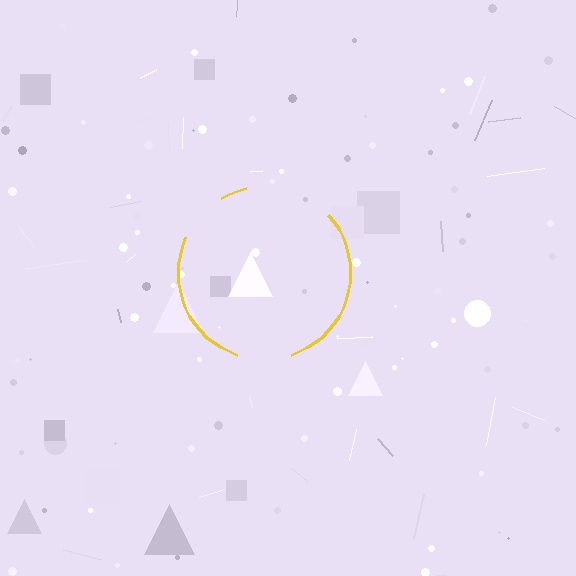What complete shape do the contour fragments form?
The contour fragments form a circle.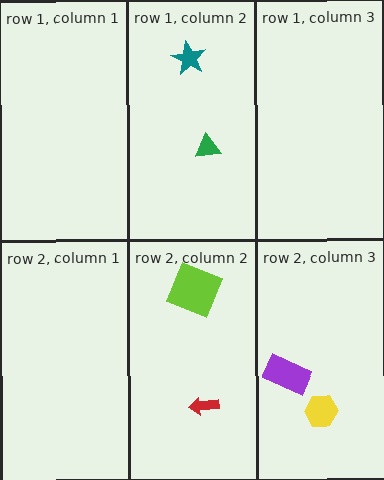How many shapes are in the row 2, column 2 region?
2.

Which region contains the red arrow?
The row 2, column 2 region.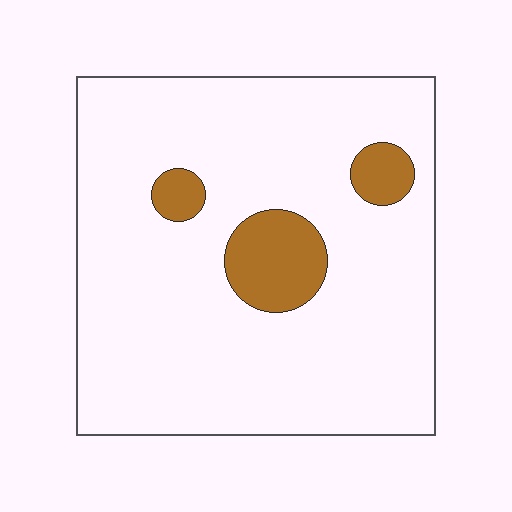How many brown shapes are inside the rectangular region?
3.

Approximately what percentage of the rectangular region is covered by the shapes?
Approximately 10%.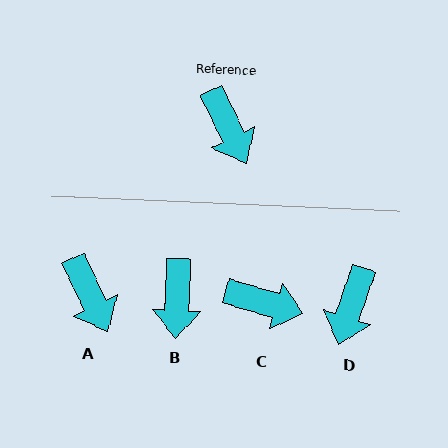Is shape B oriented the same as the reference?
No, it is off by about 28 degrees.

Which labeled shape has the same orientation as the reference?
A.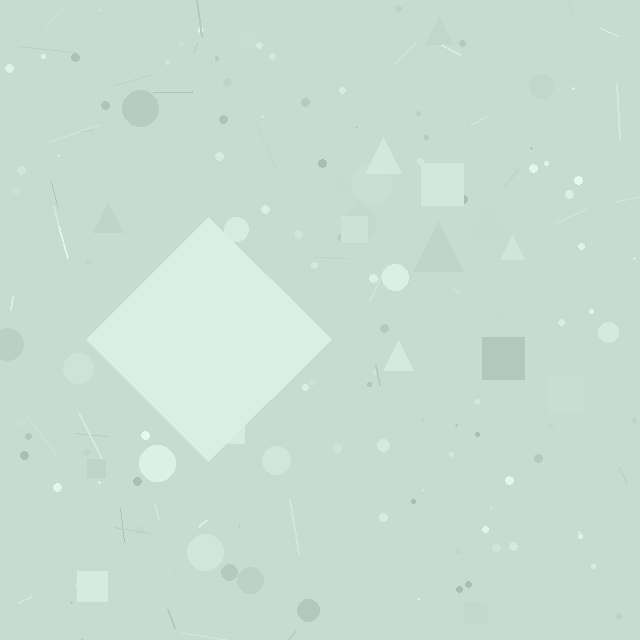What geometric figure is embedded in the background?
A diamond is embedded in the background.